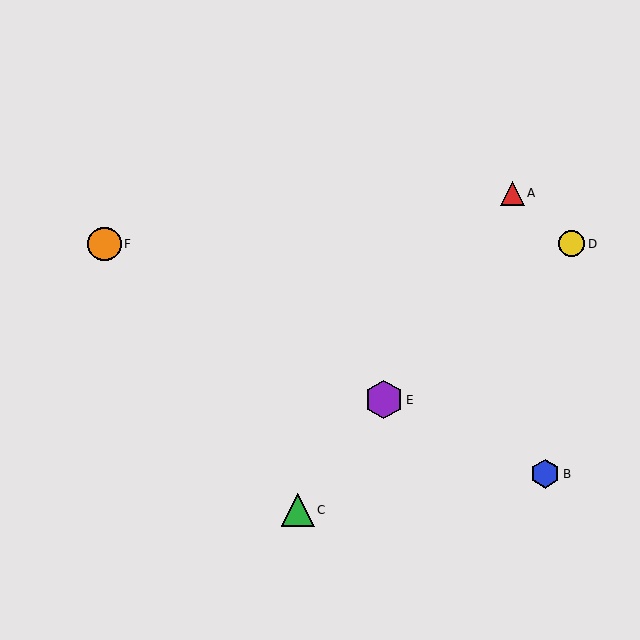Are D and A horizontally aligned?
No, D is at y≈244 and A is at y≈193.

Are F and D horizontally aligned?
Yes, both are at y≈244.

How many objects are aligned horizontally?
2 objects (D, F) are aligned horizontally.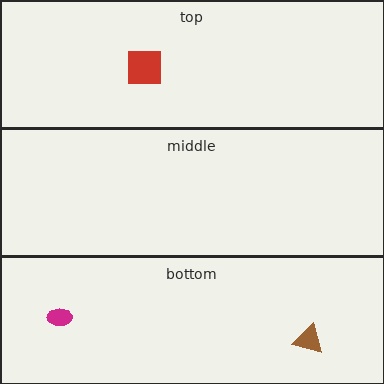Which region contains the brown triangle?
The bottom region.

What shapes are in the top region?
The red square.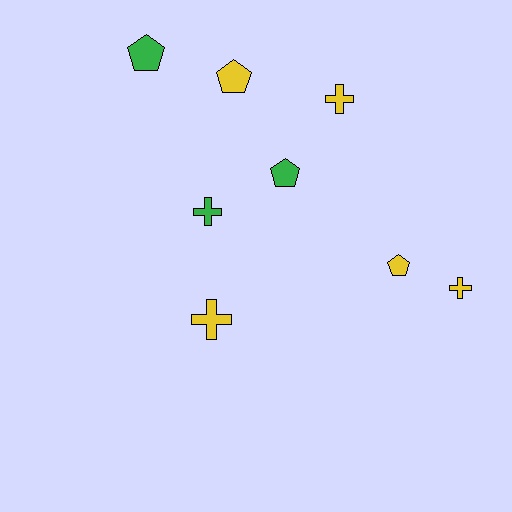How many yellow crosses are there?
There are 3 yellow crosses.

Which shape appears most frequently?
Cross, with 4 objects.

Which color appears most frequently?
Yellow, with 5 objects.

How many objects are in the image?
There are 8 objects.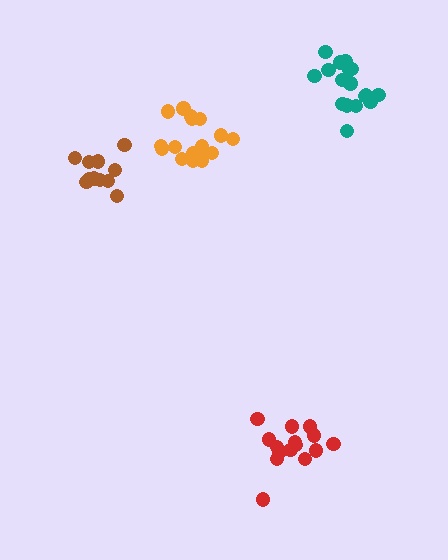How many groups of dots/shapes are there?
There are 4 groups.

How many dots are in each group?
Group 1: 17 dots, Group 2: 11 dots, Group 3: 17 dots, Group 4: 15 dots (60 total).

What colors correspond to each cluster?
The clusters are colored: teal, brown, orange, red.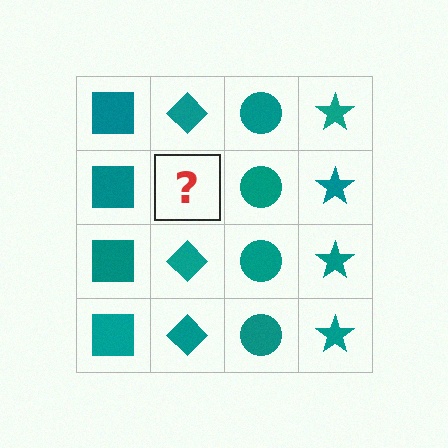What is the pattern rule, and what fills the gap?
The rule is that each column has a consistent shape. The gap should be filled with a teal diamond.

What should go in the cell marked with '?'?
The missing cell should contain a teal diamond.